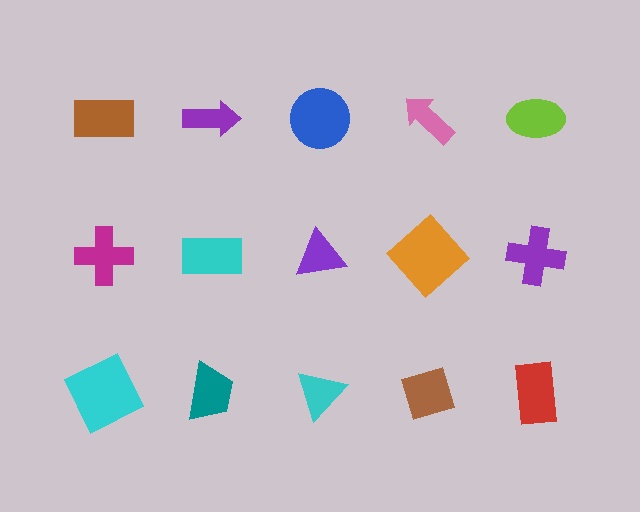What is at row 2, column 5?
A purple cross.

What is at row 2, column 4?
An orange diamond.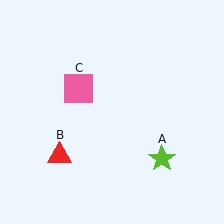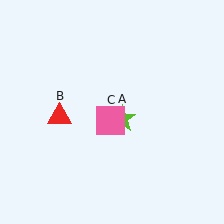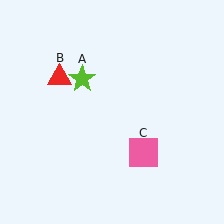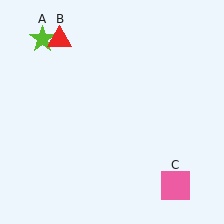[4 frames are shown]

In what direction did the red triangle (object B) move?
The red triangle (object B) moved up.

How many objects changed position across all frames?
3 objects changed position: lime star (object A), red triangle (object B), pink square (object C).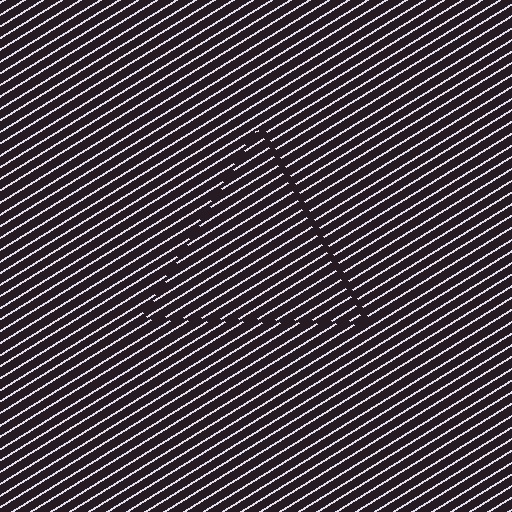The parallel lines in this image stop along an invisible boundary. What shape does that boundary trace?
An illusory triangle. The interior of the shape contains the same grating, shifted by half a period — the contour is defined by the phase discontinuity where line-ends from the inner and outer gratings abut.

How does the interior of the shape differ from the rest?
The interior of the shape contains the same grating, shifted by half a period — the contour is defined by the phase discontinuity where line-ends from the inner and outer gratings abut.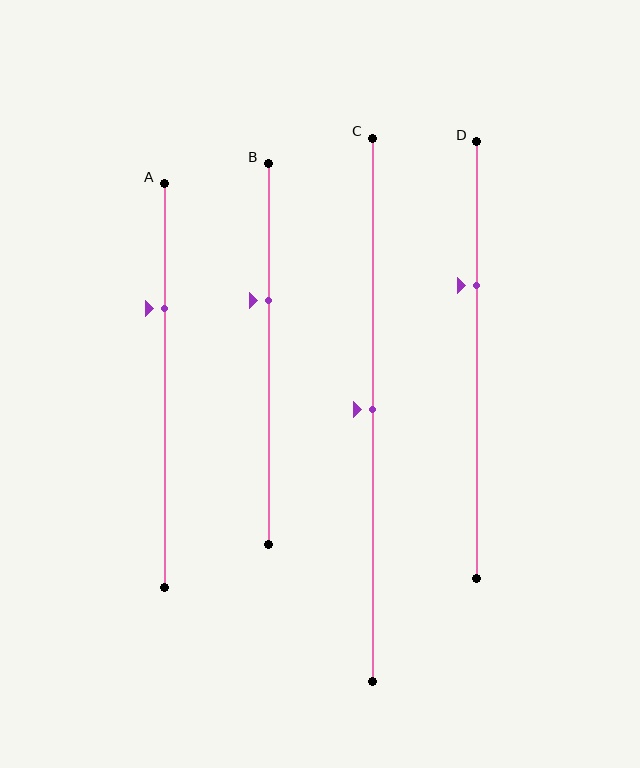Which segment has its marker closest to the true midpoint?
Segment C has its marker closest to the true midpoint.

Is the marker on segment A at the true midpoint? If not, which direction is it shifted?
No, the marker on segment A is shifted upward by about 19% of the segment length.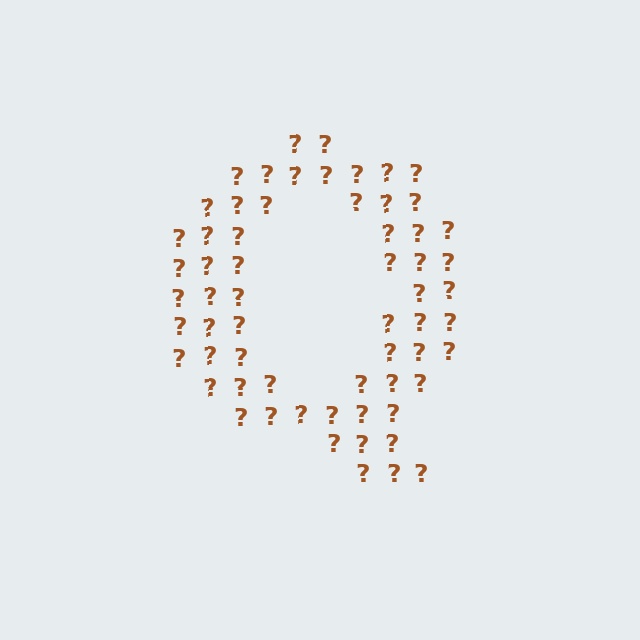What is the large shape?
The large shape is the letter Q.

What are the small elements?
The small elements are question marks.